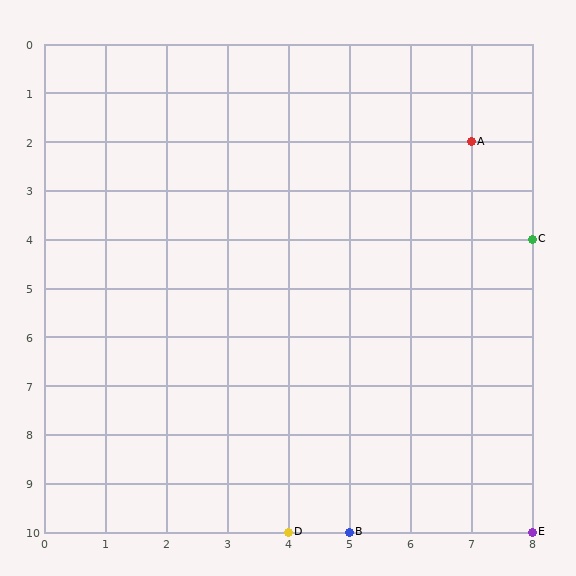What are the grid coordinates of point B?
Point B is at grid coordinates (5, 10).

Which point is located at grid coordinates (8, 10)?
Point E is at (8, 10).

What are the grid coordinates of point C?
Point C is at grid coordinates (8, 4).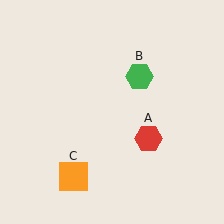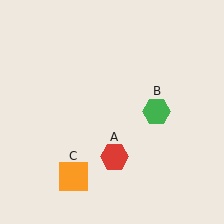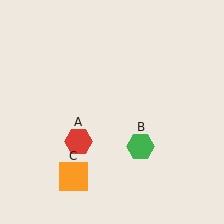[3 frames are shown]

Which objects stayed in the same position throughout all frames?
Orange square (object C) remained stationary.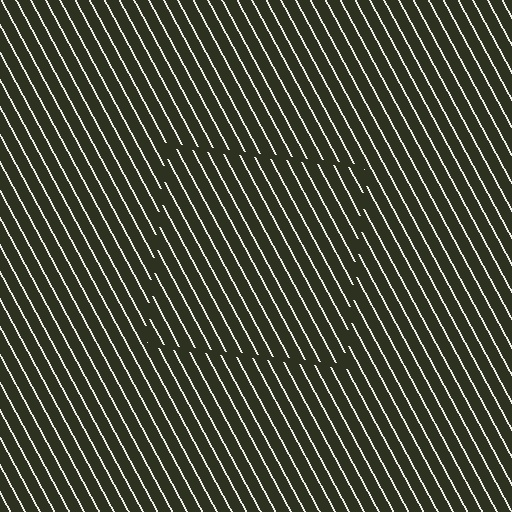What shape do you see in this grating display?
An illusory square. The interior of the shape contains the same grating, shifted by half a period — the contour is defined by the phase discontinuity where line-ends from the inner and outer gratings abut.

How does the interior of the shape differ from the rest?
The interior of the shape contains the same grating, shifted by half a period — the contour is defined by the phase discontinuity where line-ends from the inner and outer gratings abut.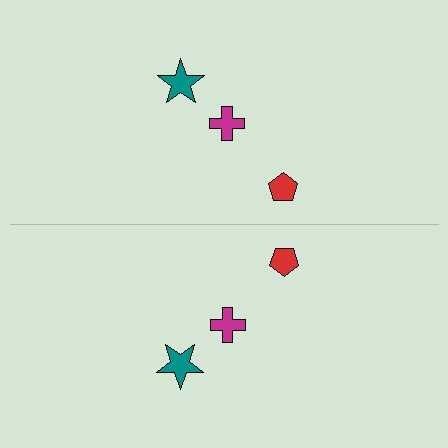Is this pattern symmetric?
Yes, this pattern has bilateral (reflection) symmetry.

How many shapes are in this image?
There are 6 shapes in this image.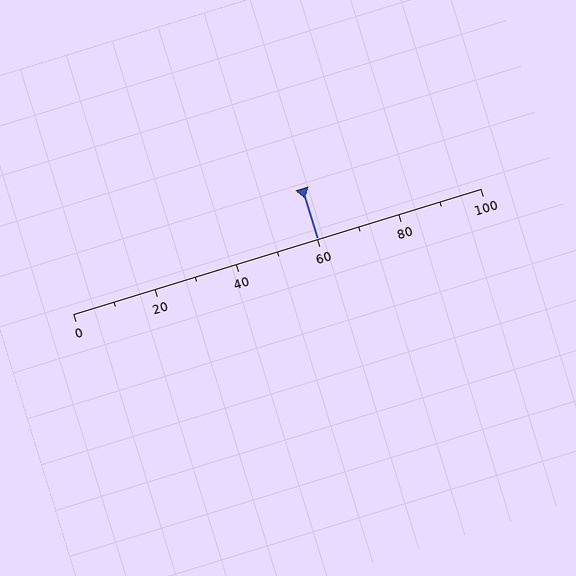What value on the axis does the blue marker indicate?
The marker indicates approximately 60.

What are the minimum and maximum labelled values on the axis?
The axis runs from 0 to 100.